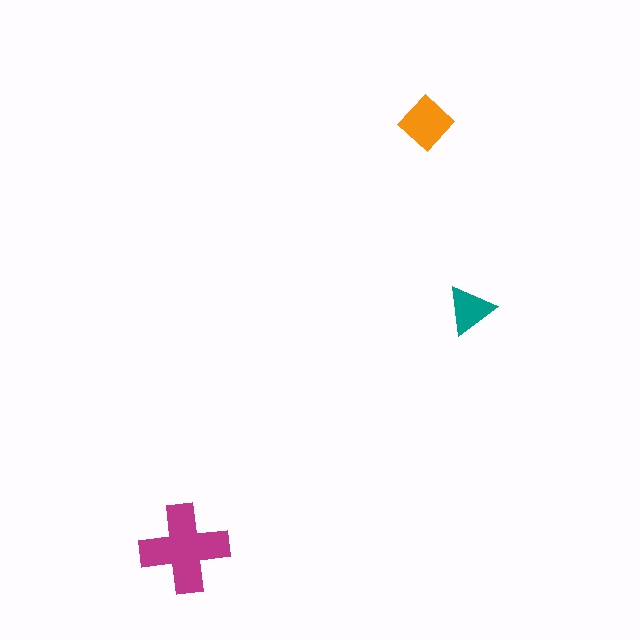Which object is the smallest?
The teal triangle.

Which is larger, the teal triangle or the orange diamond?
The orange diamond.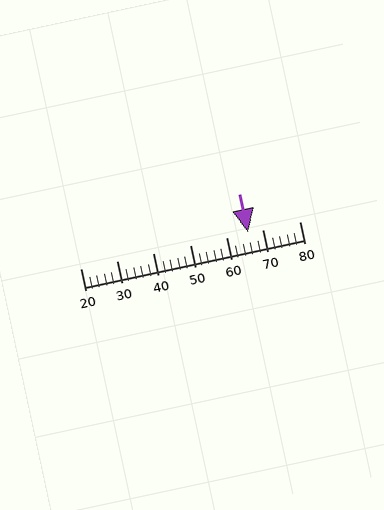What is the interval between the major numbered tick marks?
The major tick marks are spaced 10 units apart.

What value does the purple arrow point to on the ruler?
The purple arrow points to approximately 66.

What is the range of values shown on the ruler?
The ruler shows values from 20 to 80.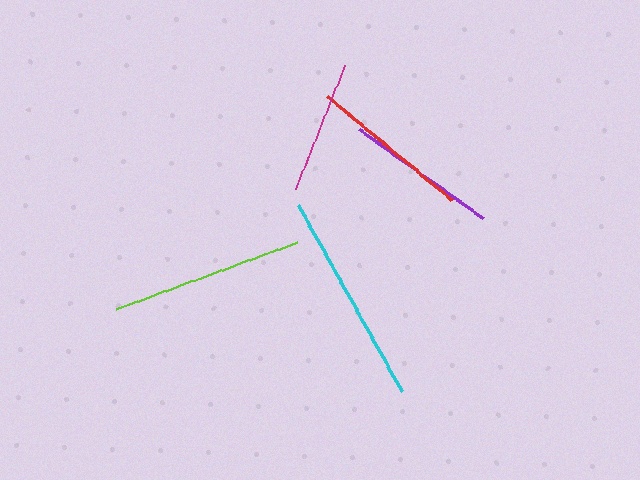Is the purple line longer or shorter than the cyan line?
The cyan line is longer than the purple line.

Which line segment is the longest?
The cyan line is the longest at approximately 212 pixels.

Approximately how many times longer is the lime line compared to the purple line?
The lime line is approximately 1.3 times the length of the purple line.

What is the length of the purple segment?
The purple segment is approximately 152 pixels long.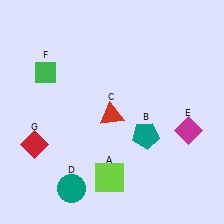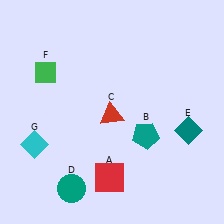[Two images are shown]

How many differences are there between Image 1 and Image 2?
There are 3 differences between the two images.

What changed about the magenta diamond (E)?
In Image 1, E is magenta. In Image 2, it changed to teal.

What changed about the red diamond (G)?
In Image 1, G is red. In Image 2, it changed to cyan.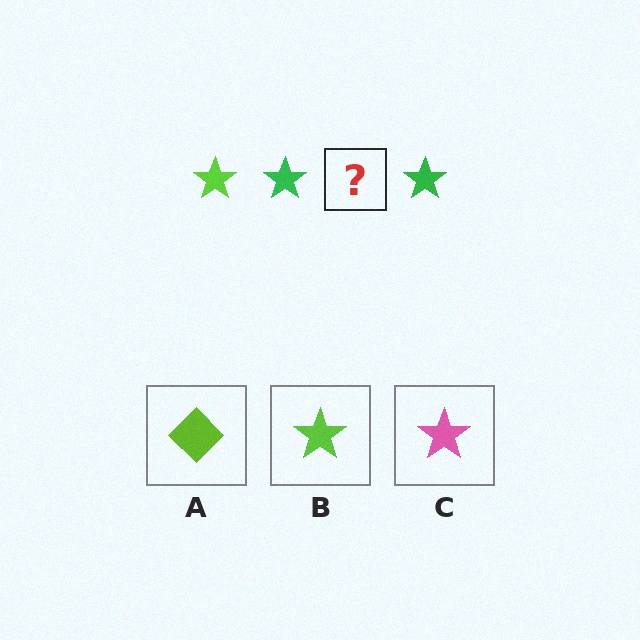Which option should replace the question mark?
Option B.